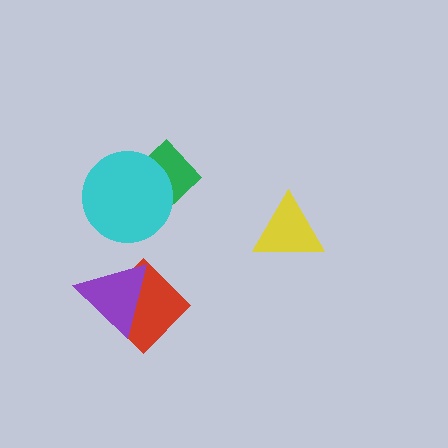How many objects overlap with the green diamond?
1 object overlaps with the green diamond.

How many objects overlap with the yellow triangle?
0 objects overlap with the yellow triangle.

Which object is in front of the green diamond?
The cyan circle is in front of the green diamond.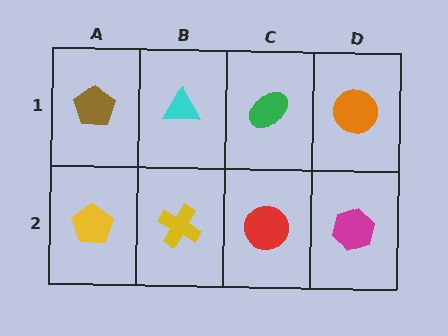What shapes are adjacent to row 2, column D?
An orange circle (row 1, column D), a red circle (row 2, column C).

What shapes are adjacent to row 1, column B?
A yellow cross (row 2, column B), a brown pentagon (row 1, column A), a green ellipse (row 1, column C).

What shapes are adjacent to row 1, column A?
A yellow pentagon (row 2, column A), a cyan triangle (row 1, column B).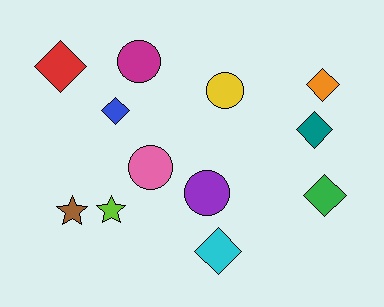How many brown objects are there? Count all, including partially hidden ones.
There is 1 brown object.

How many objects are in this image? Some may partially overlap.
There are 12 objects.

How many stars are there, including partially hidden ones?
There are 2 stars.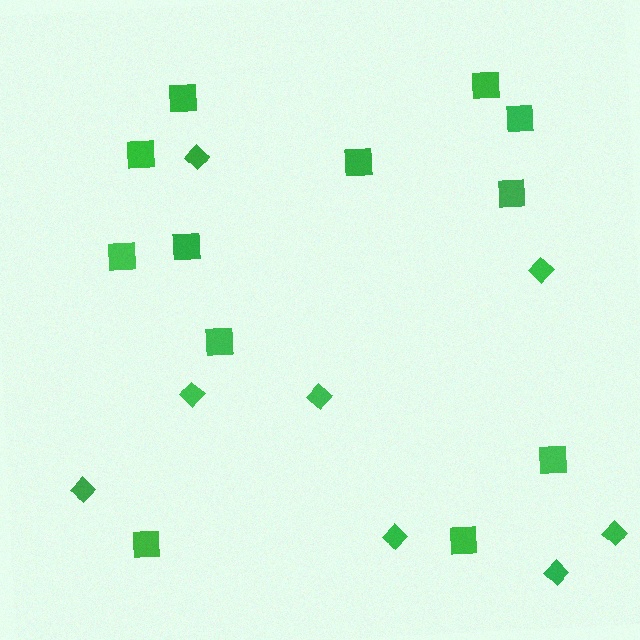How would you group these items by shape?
There are 2 groups: one group of squares (12) and one group of diamonds (8).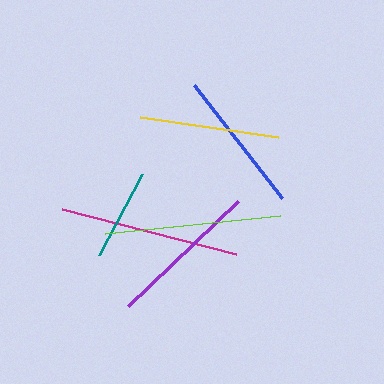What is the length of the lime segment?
The lime segment is approximately 175 pixels long.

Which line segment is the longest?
The magenta line is the longest at approximately 180 pixels.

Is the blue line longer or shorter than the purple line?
The purple line is longer than the blue line.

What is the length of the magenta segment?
The magenta segment is approximately 180 pixels long.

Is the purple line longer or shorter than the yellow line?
The purple line is longer than the yellow line.